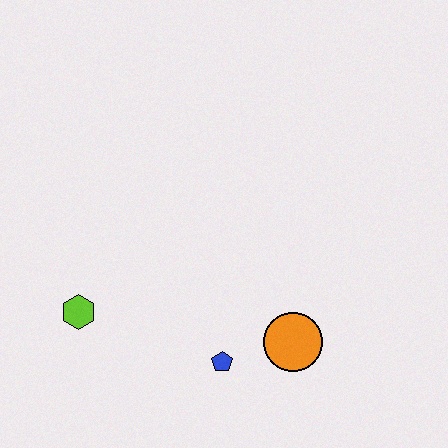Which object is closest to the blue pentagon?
The orange circle is closest to the blue pentagon.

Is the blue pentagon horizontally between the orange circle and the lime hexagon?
Yes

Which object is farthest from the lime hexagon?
The orange circle is farthest from the lime hexagon.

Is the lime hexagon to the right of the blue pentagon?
No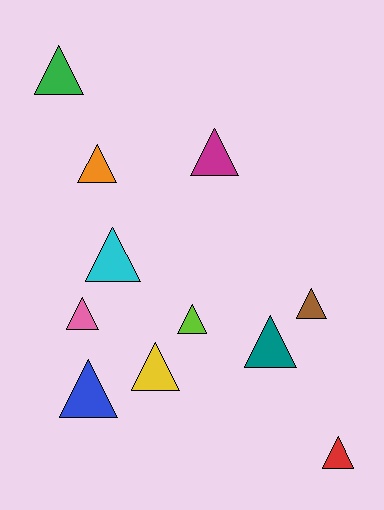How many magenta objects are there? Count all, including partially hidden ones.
There is 1 magenta object.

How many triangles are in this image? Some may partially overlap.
There are 11 triangles.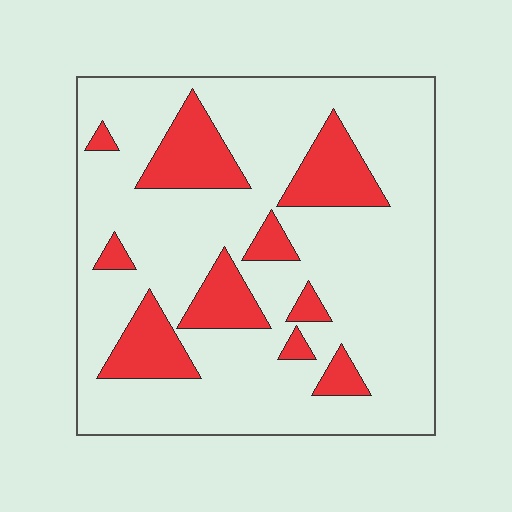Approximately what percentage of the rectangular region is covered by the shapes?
Approximately 20%.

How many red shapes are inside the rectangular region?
10.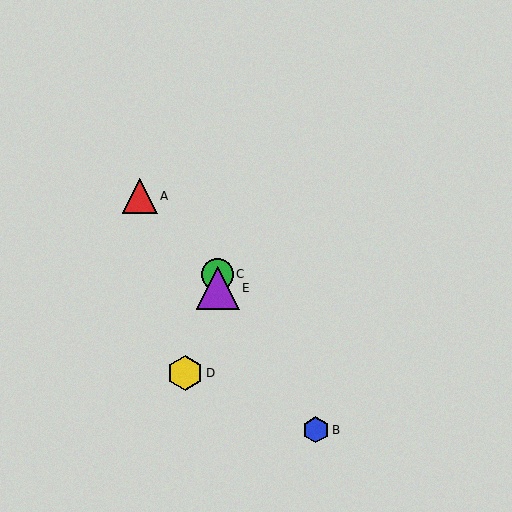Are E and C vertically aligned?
Yes, both are at x≈218.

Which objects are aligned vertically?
Objects C, E are aligned vertically.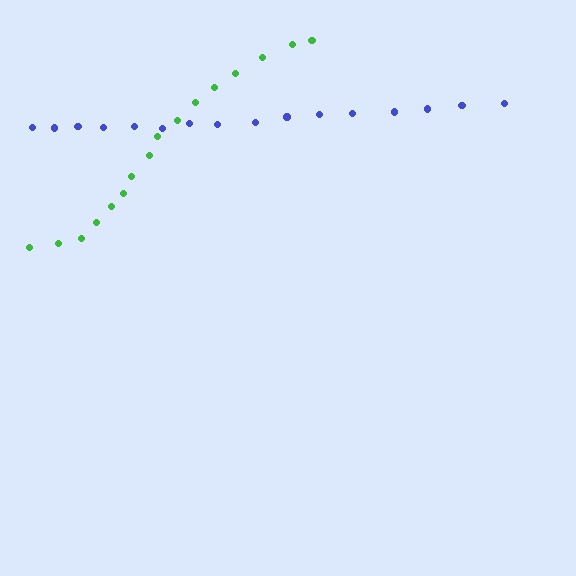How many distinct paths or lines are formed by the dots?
There are 2 distinct paths.